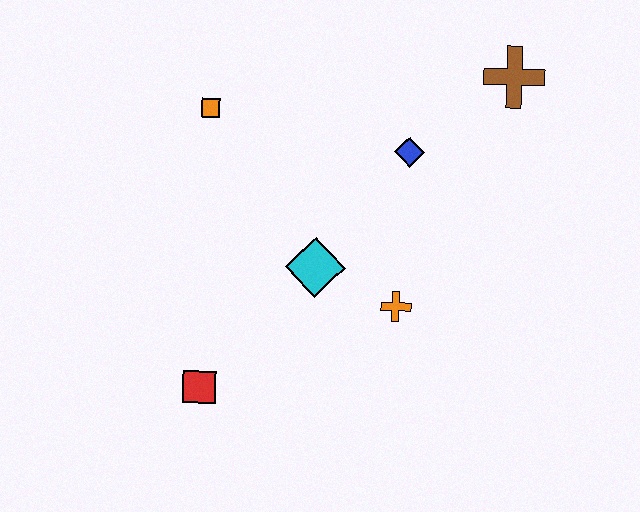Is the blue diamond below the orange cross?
No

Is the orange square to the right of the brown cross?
No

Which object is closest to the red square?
The cyan diamond is closest to the red square.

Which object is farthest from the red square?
The brown cross is farthest from the red square.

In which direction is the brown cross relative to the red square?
The brown cross is above the red square.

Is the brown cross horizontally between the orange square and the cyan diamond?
No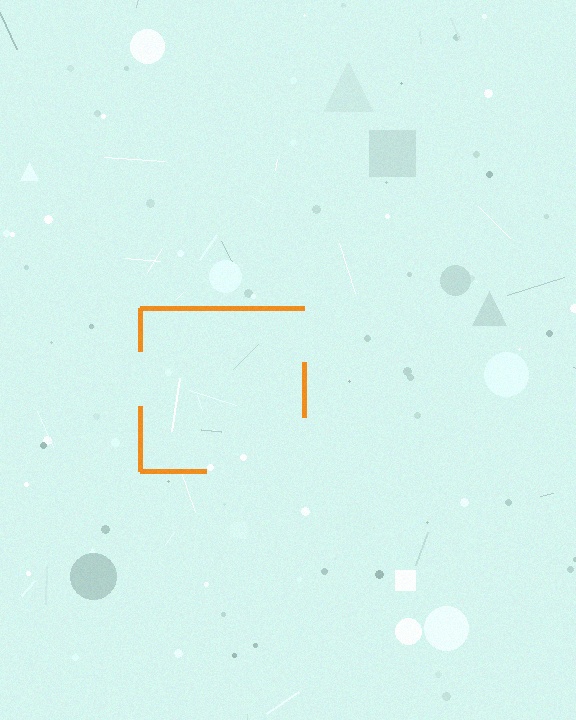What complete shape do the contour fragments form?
The contour fragments form a square.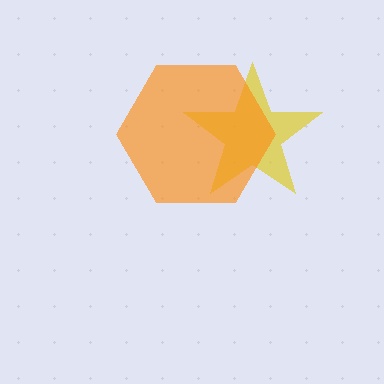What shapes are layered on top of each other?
The layered shapes are: a yellow star, an orange hexagon.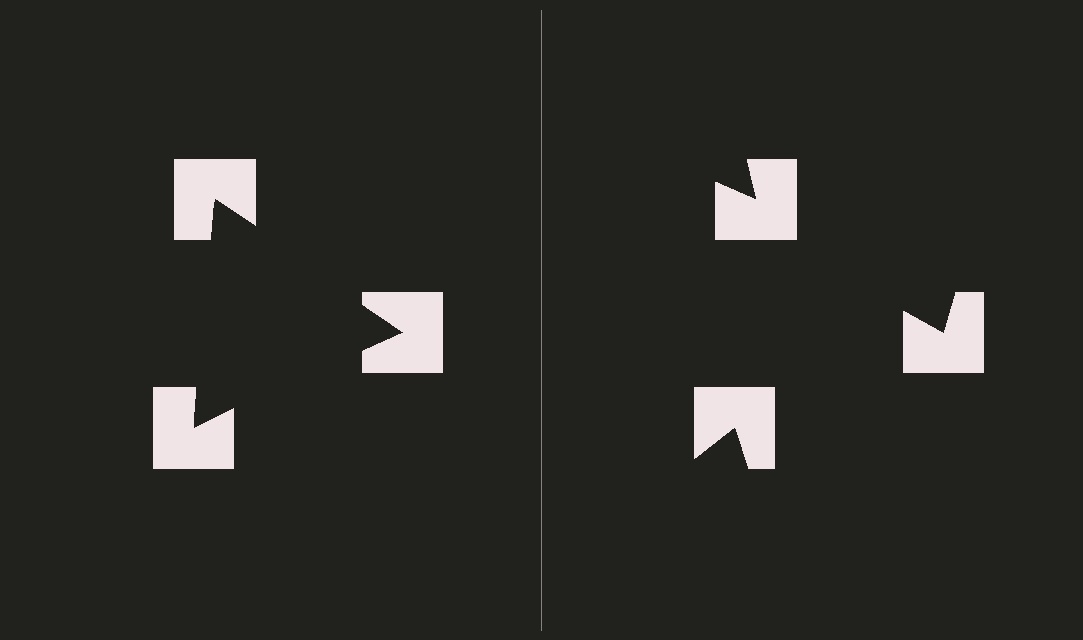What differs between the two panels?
The notched squares are positioned identically on both sides; only the wedge orientations differ. On the left they align to a triangle; on the right they are misaligned.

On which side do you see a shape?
An illusory triangle appears on the left side. On the right side the wedge cuts are rotated, so no coherent shape forms.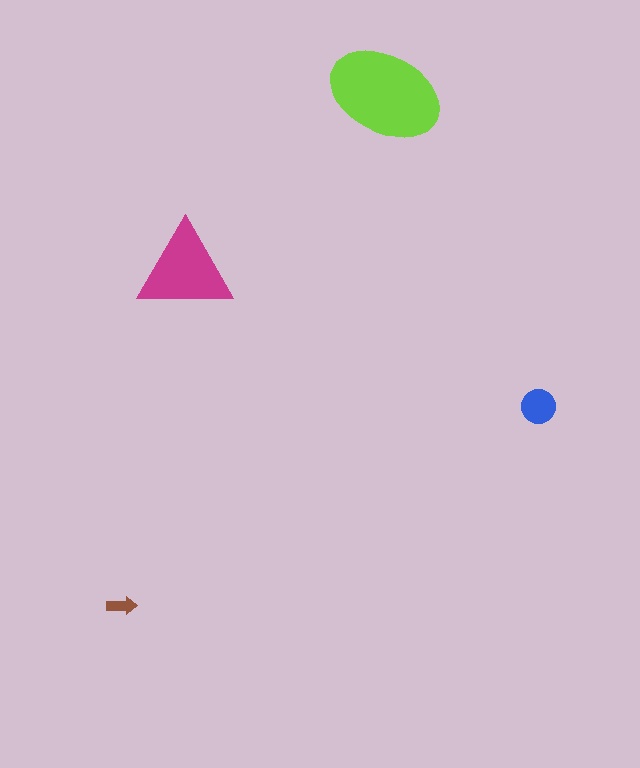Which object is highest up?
The lime ellipse is topmost.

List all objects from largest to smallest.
The lime ellipse, the magenta triangle, the blue circle, the brown arrow.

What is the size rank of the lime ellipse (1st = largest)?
1st.